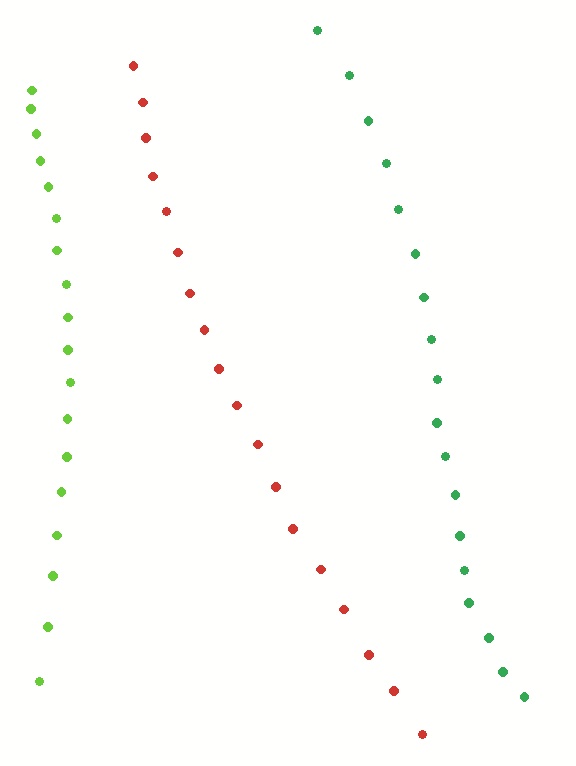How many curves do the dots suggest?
There are 3 distinct paths.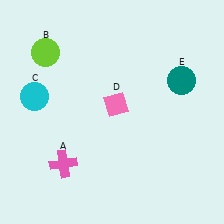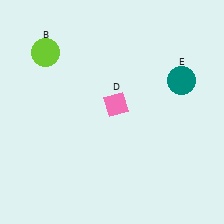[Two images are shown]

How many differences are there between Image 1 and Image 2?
There are 2 differences between the two images.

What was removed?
The pink cross (A), the cyan circle (C) were removed in Image 2.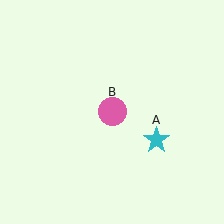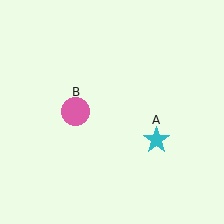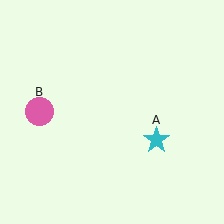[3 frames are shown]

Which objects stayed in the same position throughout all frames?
Cyan star (object A) remained stationary.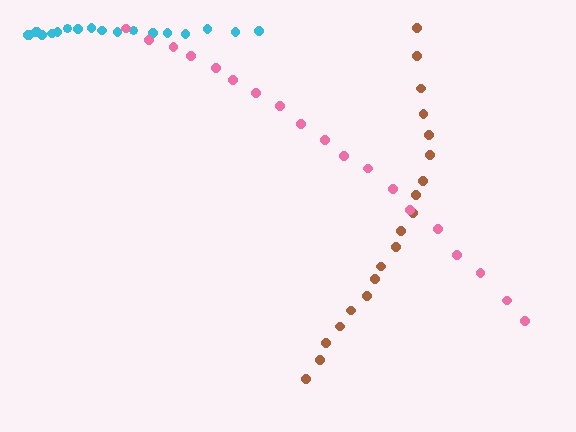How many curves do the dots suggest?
There are 3 distinct paths.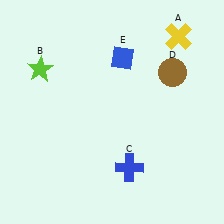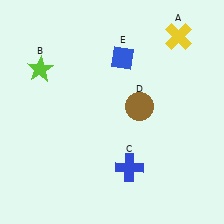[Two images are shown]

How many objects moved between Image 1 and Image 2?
1 object moved between the two images.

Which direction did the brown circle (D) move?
The brown circle (D) moved down.